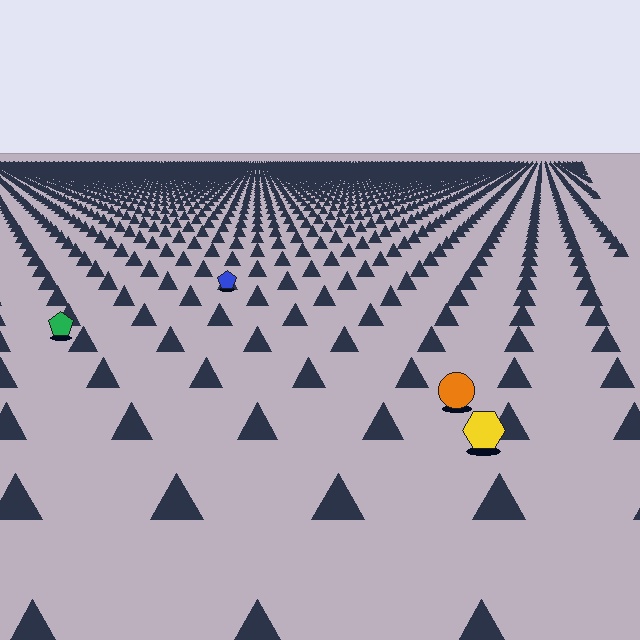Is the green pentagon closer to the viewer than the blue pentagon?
Yes. The green pentagon is closer — you can tell from the texture gradient: the ground texture is coarser near it.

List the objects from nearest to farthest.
From nearest to farthest: the yellow hexagon, the orange circle, the green pentagon, the blue pentagon.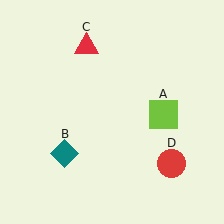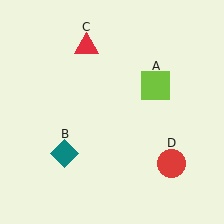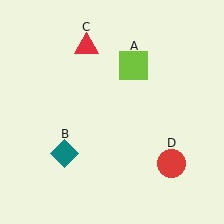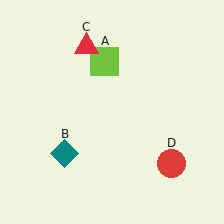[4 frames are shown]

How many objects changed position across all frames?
1 object changed position: lime square (object A).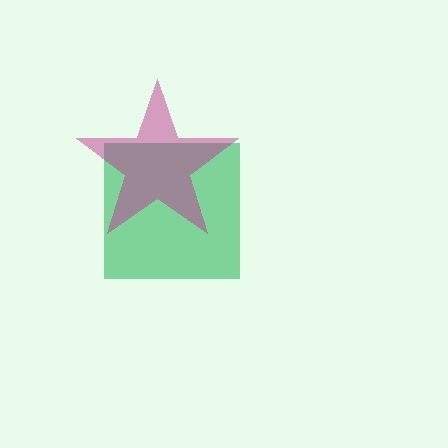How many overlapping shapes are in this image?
There are 2 overlapping shapes in the image.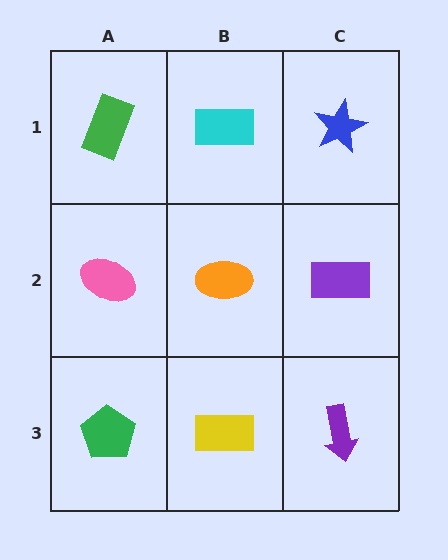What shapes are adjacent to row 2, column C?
A blue star (row 1, column C), a purple arrow (row 3, column C), an orange ellipse (row 2, column B).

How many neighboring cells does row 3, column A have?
2.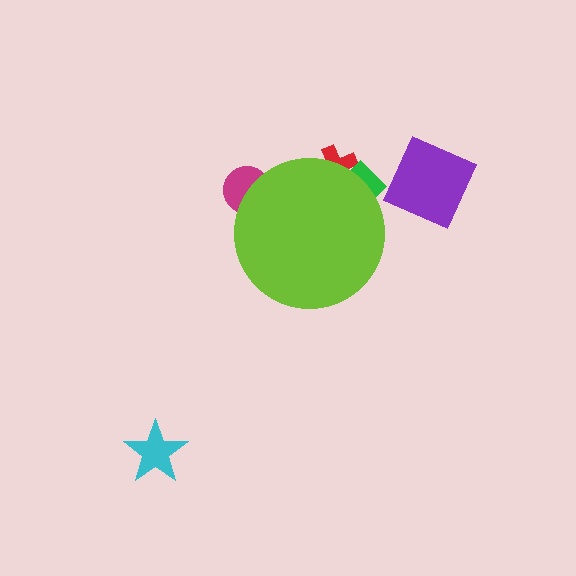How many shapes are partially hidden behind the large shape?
3 shapes are partially hidden.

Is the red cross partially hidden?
Yes, the red cross is partially hidden behind the lime circle.